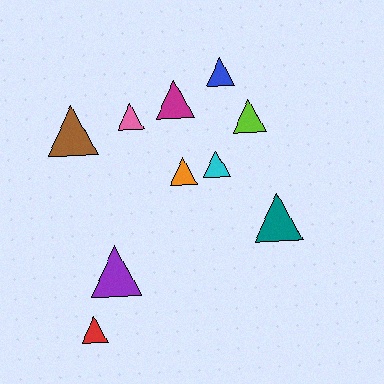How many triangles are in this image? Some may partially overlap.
There are 10 triangles.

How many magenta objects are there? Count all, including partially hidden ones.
There is 1 magenta object.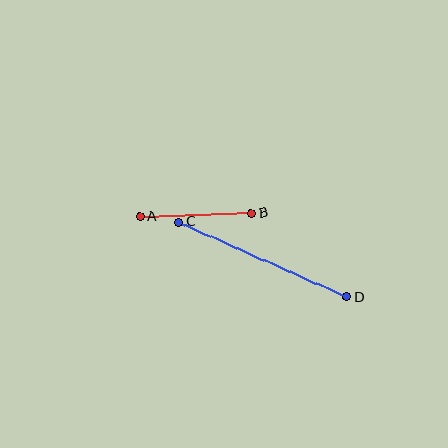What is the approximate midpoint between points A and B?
The midpoint is at approximately (196, 215) pixels.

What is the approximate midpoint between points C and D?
The midpoint is at approximately (263, 260) pixels.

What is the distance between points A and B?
The distance is approximately 112 pixels.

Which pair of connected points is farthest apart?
Points C and D are farthest apart.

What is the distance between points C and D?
The distance is approximately 184 pixels.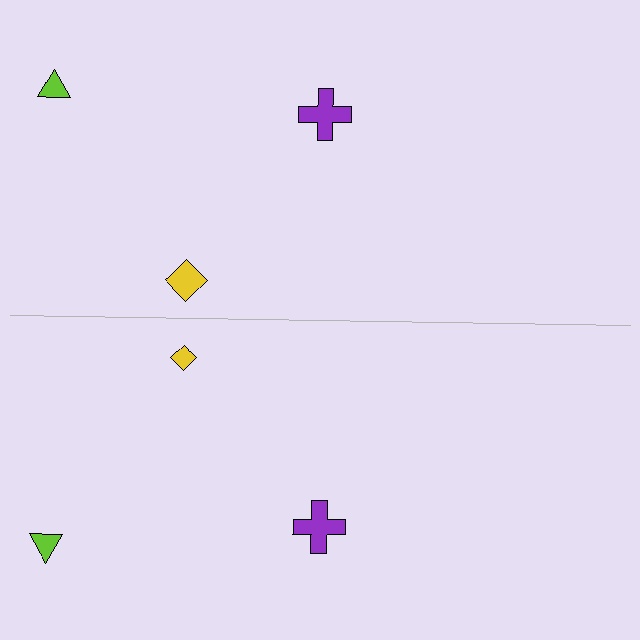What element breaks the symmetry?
The yellow diamond on the bottom side has a different size than its mirror counterpart.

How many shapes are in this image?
There are 6 shapes in this image.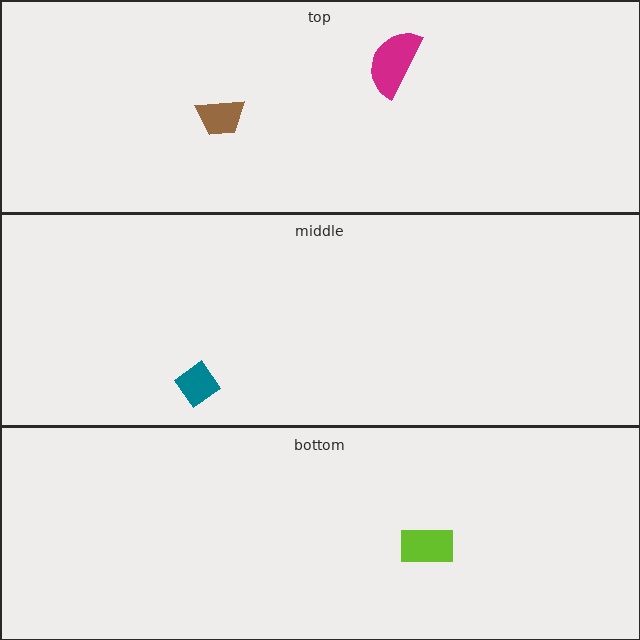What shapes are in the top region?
The magenta semicircle, the brown trapezoid.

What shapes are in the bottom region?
The lime rectangle.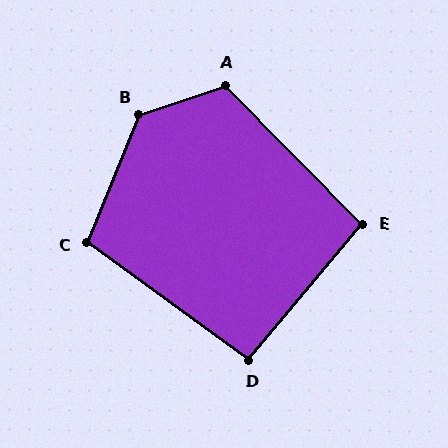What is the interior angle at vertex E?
Approximately 95 degrees (obtuse).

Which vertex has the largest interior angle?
B, at approximately 131 degrees.